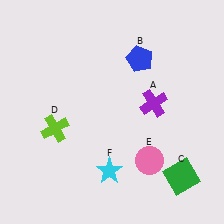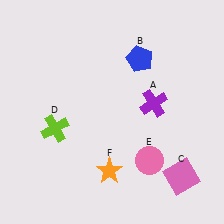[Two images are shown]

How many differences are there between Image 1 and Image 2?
There are 2 differences between the two images.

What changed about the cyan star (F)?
In Image 1, F is cyan. In Image 2, it changed to orange.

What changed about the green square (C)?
In Image 1, C is green. In Image 2, it changed to pink.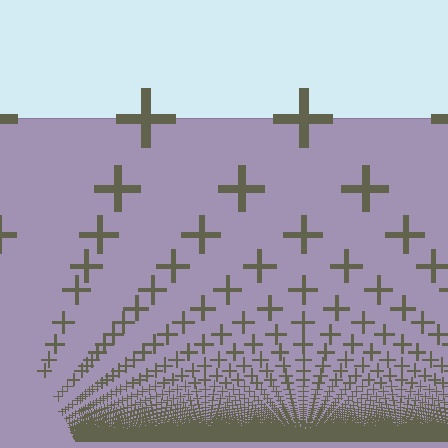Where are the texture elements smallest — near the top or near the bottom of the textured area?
Near the bottom.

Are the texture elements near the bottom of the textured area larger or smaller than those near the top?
Smaller. The gradient is inverted — elements near the bottom are smaller and denser.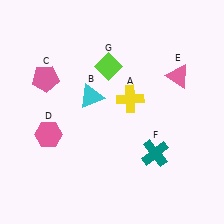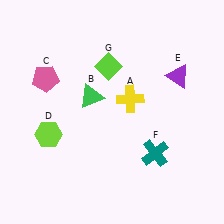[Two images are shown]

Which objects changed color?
B changed from cyan to green. D changed from pink to lime. E changed from pink to purple.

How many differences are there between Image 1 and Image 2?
There are 3 differences between the two images.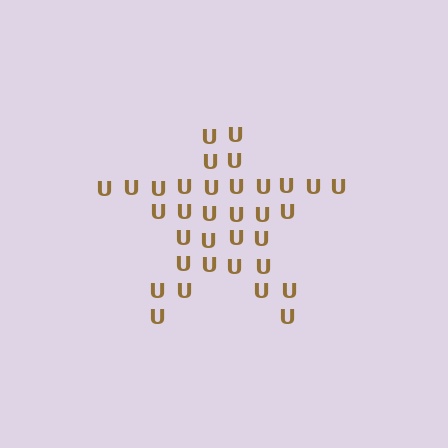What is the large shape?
The large shape is a star.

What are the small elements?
The small elements are letter U's.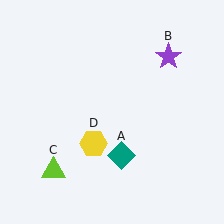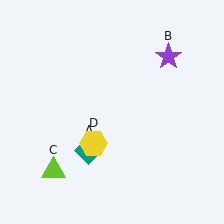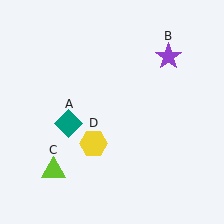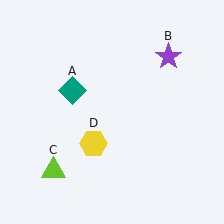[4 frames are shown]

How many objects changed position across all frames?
1 object changed position: teal diamond (object A).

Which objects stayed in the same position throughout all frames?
Purple star (object B) and lime triangle (object C) and yellow hexagon (object D) remained stationary.